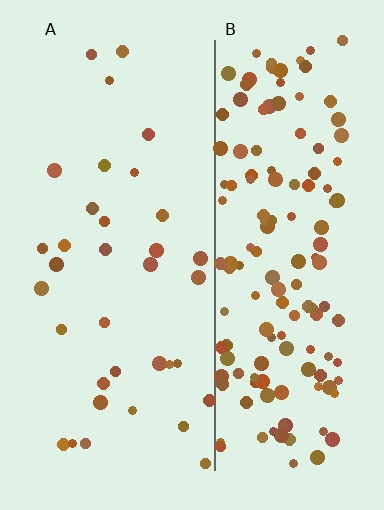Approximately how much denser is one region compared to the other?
Approximately 4.3× — region B over region A.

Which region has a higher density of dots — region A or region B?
B (the right).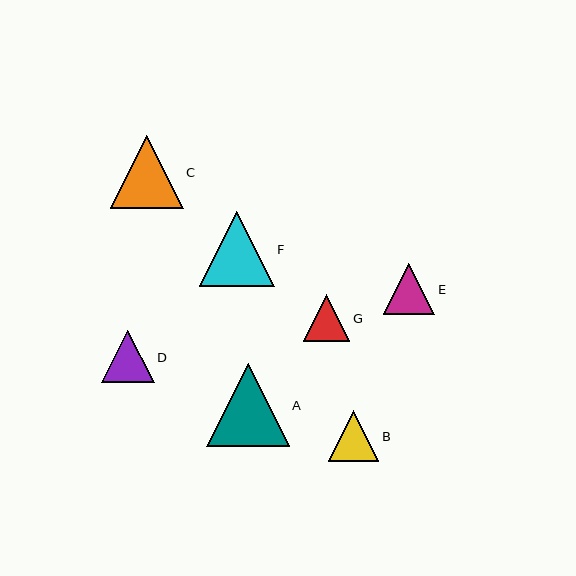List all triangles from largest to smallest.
From largest to smallest: A, F, C, D, E, B, G.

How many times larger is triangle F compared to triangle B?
Triangle F is approximately 1.5 times the size of triangle B.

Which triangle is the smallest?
Triangle G is the smallest with a size of approximately 46 pixels.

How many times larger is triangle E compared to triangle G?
Triangle E is approximately 1.1 times the size of triangle G.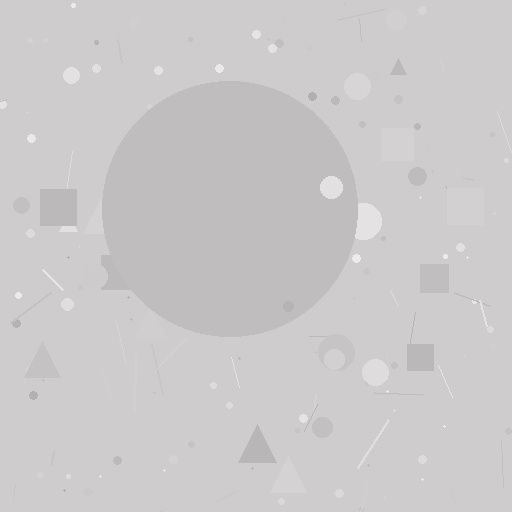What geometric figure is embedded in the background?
A circle is embedded in the background.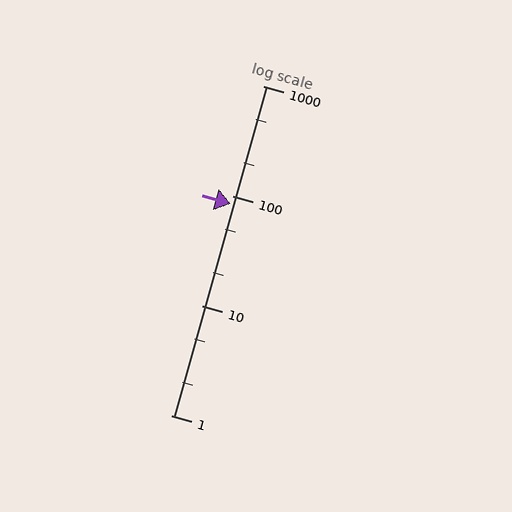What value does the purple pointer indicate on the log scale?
The pointer indicates approximately 85.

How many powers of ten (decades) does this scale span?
The scale spans 3 decades, from 1 to 1000.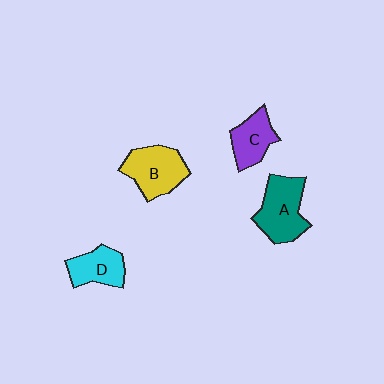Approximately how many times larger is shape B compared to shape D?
Approximately 1.3 times.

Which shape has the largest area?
Shape A (teal).